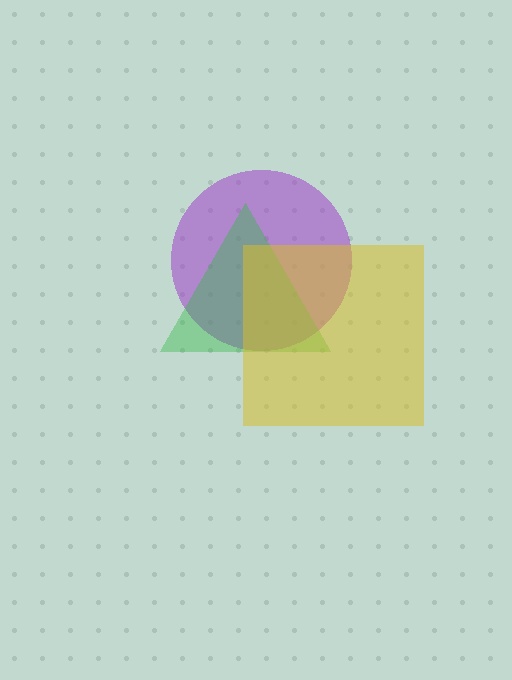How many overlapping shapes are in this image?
There are 3 overlapping shapes in the image.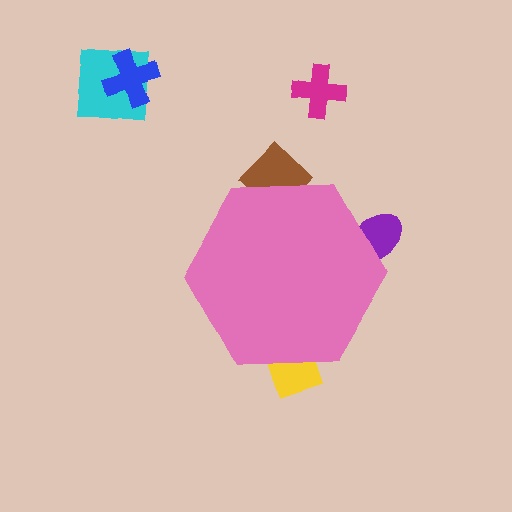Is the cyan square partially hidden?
No, the cyan square is fully visible.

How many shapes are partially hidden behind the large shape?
3 shapes are partially hidden.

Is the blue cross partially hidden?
No, the blue cross is fully visible.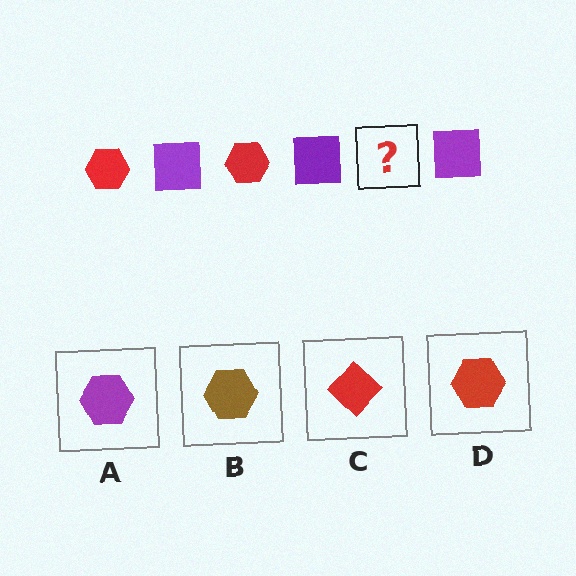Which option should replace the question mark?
Option D.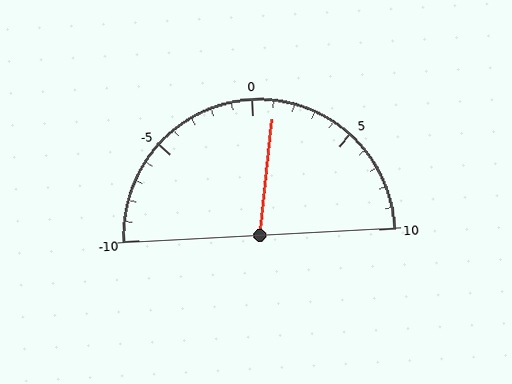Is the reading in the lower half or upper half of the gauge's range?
The reading is in the upper half of the range (-10 to 10).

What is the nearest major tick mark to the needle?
The nearest major tick mark is 0.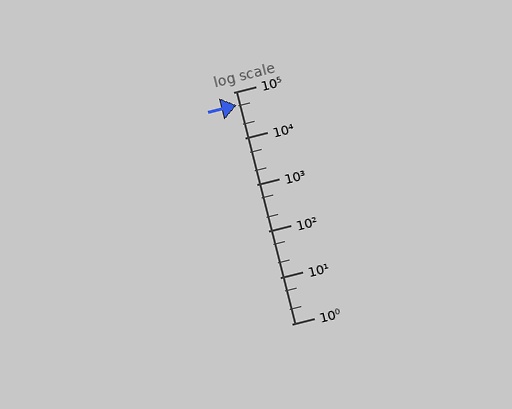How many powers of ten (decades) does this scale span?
The scale spans 5 decades, from 1 to 100000.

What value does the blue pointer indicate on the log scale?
The pointer indicates approximately 53000.